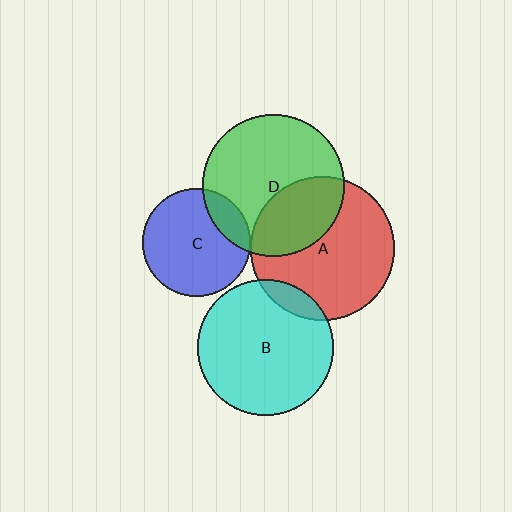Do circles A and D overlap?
Yes.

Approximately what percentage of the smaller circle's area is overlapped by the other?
Approximately 35%.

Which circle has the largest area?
Circle A (red).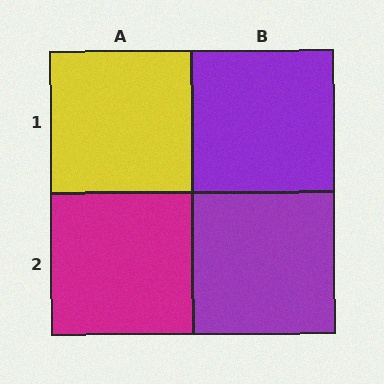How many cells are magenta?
1 cell is magenta.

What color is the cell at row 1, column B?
Purple.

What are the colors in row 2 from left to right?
Magenta, purple.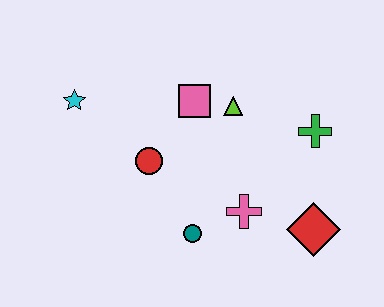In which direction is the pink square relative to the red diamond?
The pink square is above the red diamond.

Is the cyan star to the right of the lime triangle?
No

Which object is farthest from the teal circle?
The cyan star is farthest from the teal circle.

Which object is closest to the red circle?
The pink square is closest to the red circle.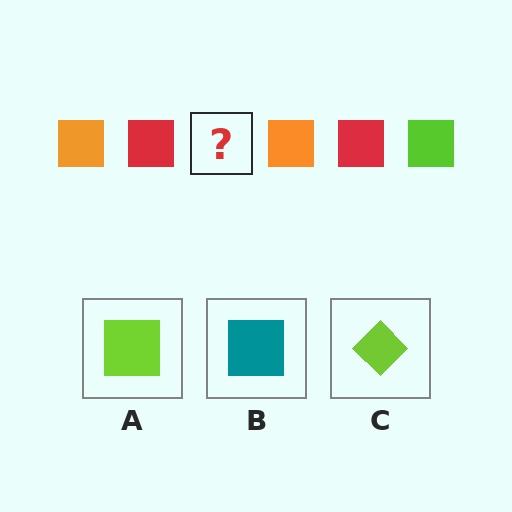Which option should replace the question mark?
Option A.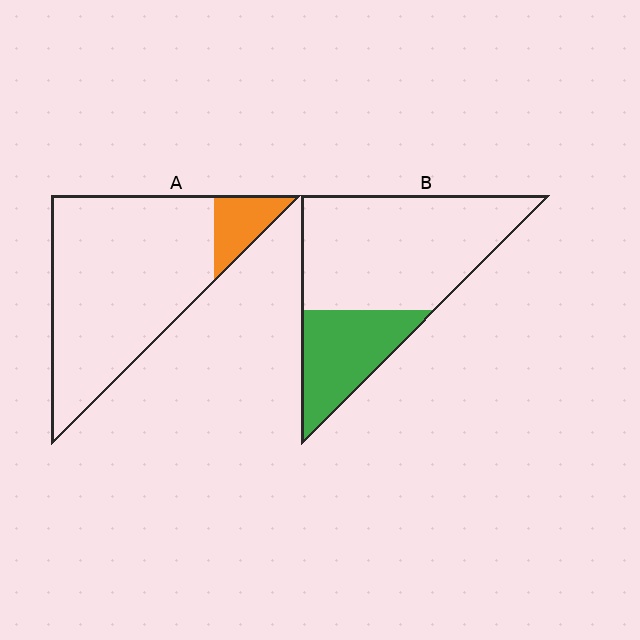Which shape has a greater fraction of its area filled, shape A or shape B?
Shape B.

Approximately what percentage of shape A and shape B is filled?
A is approximately 10% and B is approximately 30%.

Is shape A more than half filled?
No.